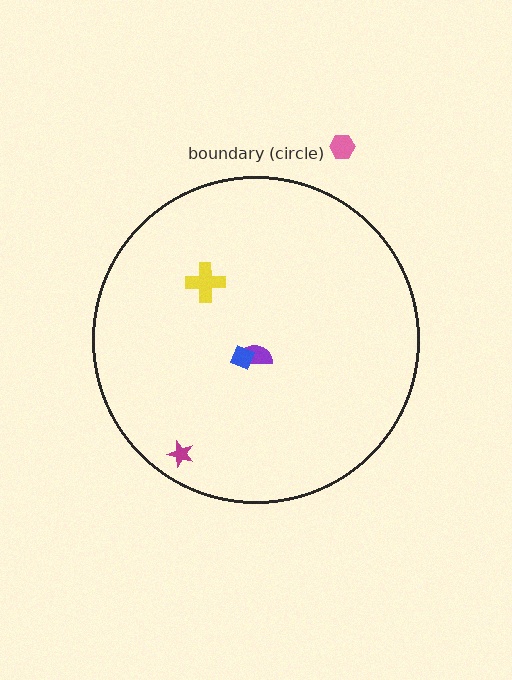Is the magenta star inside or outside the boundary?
Inside.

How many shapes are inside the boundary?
4 inside, 1 outside.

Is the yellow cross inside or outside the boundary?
Inside.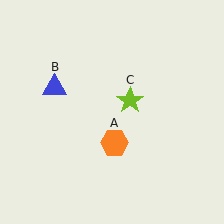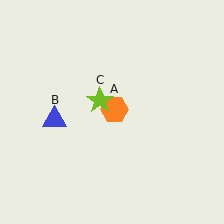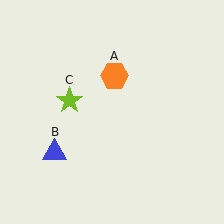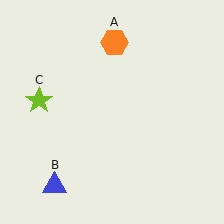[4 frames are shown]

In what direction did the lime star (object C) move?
The lime star (object C) moved left.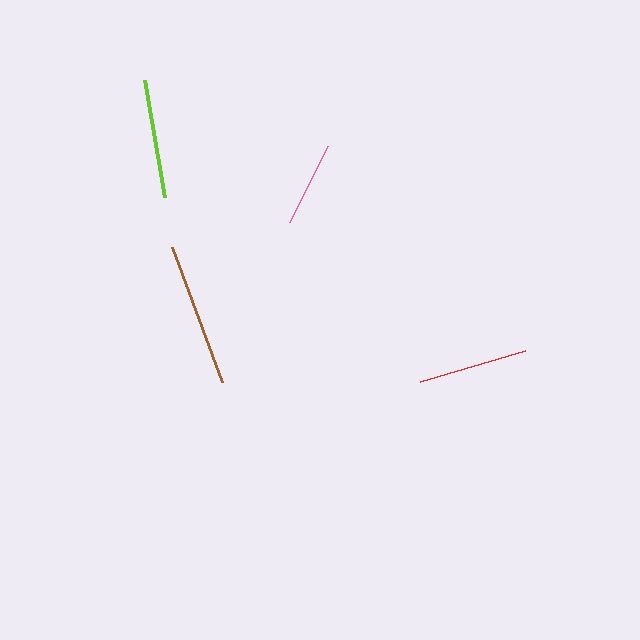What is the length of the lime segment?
The lime segment is approximately 118 pixels long.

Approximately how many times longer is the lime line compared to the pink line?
The lime line is approximately 1.4 times the length of the pink line.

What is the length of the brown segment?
The brown segment is approximately 144 pixels long.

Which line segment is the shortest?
The pink line is the shortest at approximately 85 pixels.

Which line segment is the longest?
The brown line is the longest at approximately 144 pixels.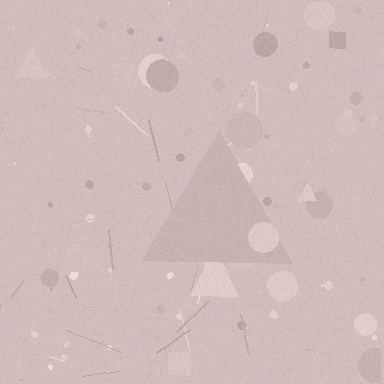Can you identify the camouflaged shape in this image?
The camouflaged shape is a triangle.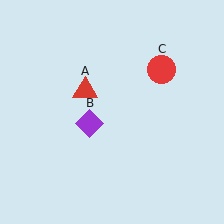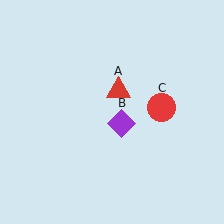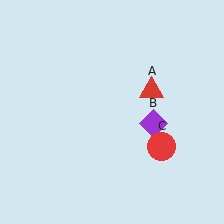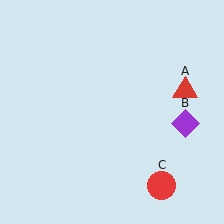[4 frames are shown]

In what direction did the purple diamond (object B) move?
The purple diamond (object B) moved right.